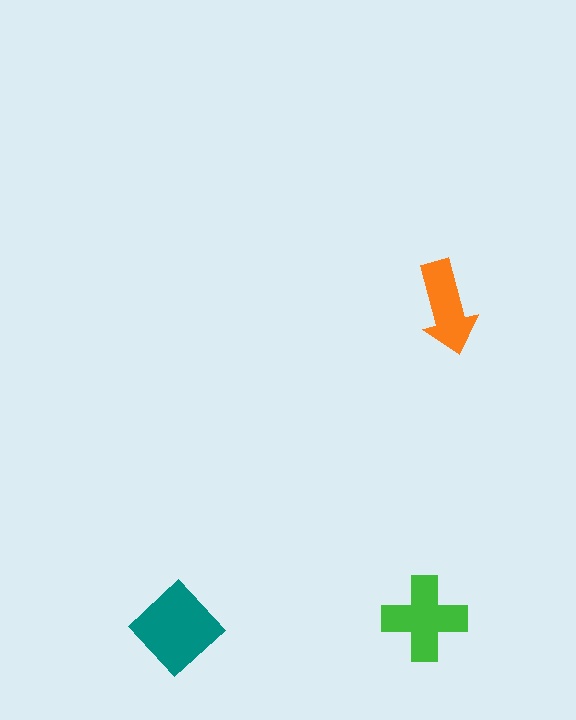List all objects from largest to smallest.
The teal diamond, the green cross, the orange arrow.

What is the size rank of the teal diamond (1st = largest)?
1st.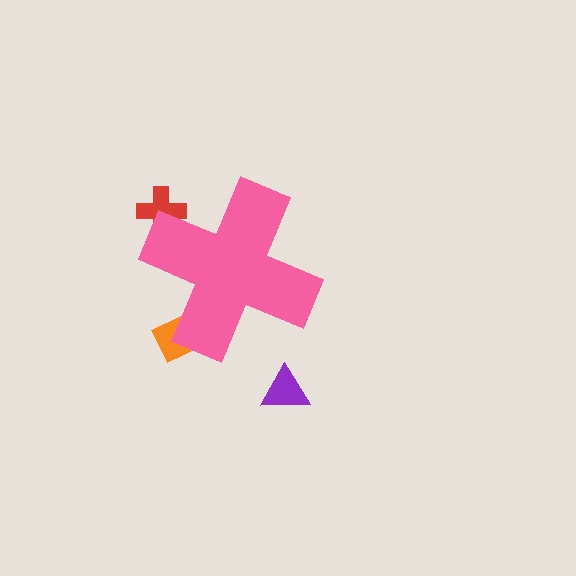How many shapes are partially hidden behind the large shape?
2 shapes are partially hidden.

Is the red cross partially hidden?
Yes, the red cross is partially hidden behind the pink cross.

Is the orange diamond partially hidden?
Yes, the orange diamond is partially hidden behind the pink cross.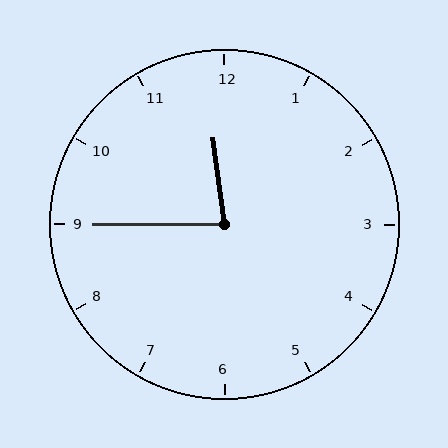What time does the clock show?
11:45.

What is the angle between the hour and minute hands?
Approximately 82 degrees.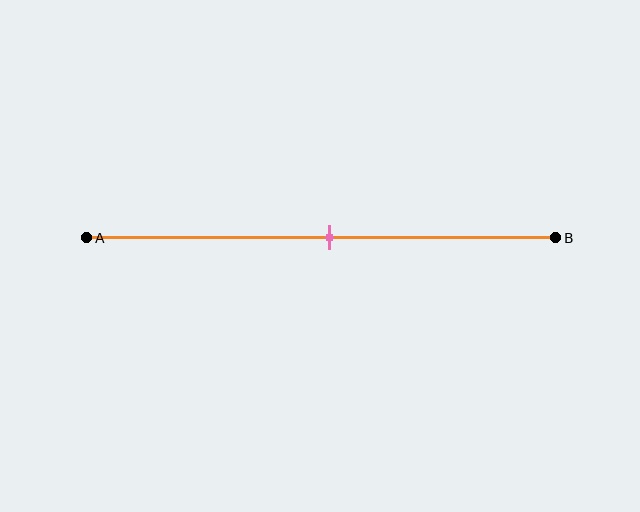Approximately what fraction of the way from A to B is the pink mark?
The pink mark is approximately 50% of the way from A to B.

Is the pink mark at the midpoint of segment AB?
Yes, the mark is approximately at the midpoint.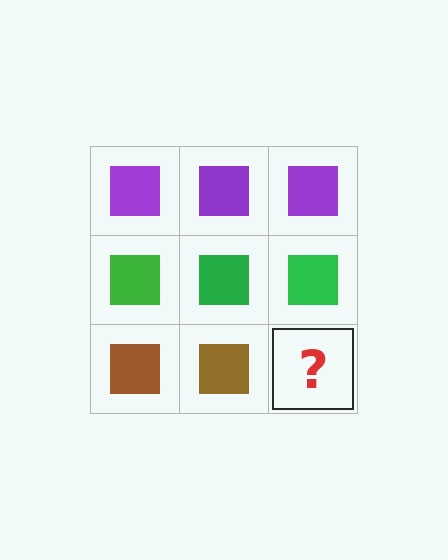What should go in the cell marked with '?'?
The missing cell should contain a brown square.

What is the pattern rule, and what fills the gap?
The rule is that each row has a consistent color. The gap should be filled with a brown square.